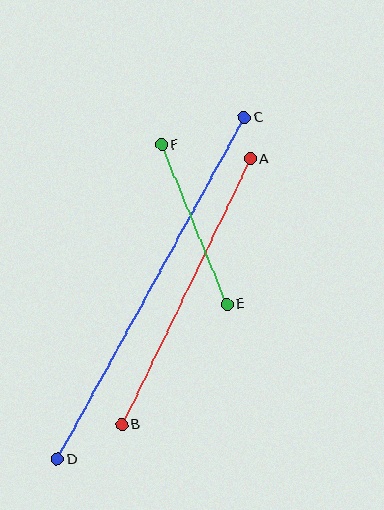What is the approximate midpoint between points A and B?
The midpoint is at approximately (186, 292) pixels.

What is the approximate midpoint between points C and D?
The midpoint is at approximately (151, 288) pixels.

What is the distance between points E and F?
The distance is approximately 172 pixels.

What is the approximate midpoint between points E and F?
The midpoint is at approximately (194, 224) pixels.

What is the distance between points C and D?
The distance is approximately 390 pixels.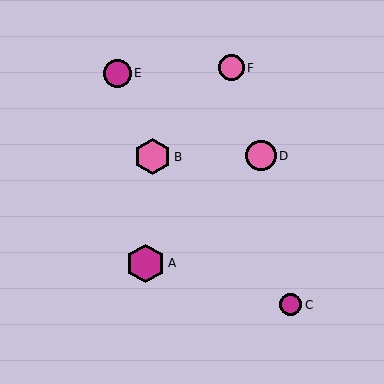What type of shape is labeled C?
Shape C is a magenta circle.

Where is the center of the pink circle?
The center of the pink circle is at (261, 156).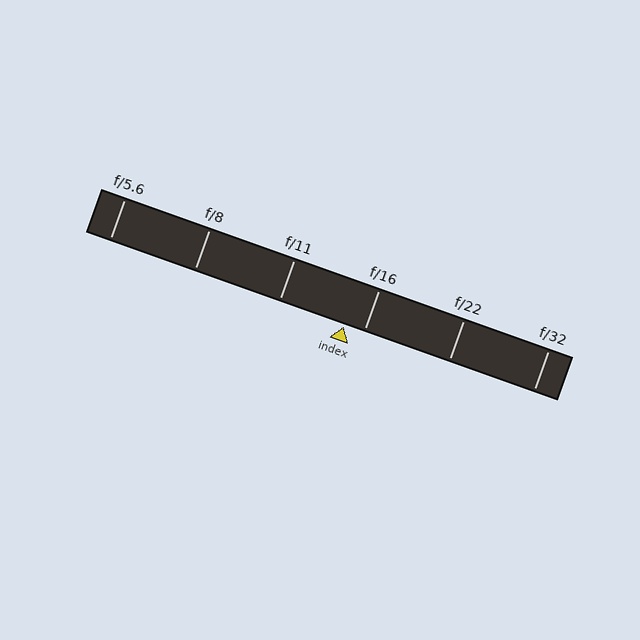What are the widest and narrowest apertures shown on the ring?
The widest aperture shown is f/5.6 and the narrowest is f/32.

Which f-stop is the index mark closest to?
The index mark is closest to f/16.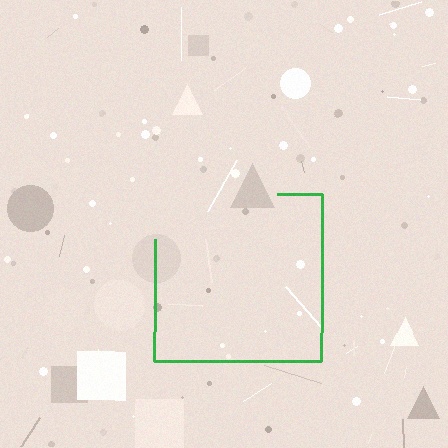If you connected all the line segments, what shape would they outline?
They would outline a square.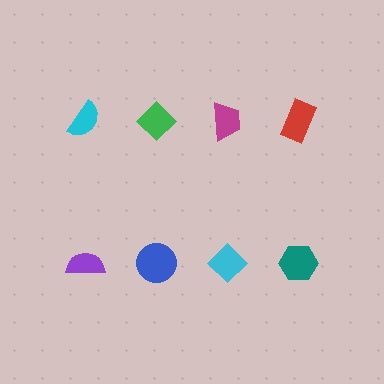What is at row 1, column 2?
A green diamond.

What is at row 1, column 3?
A magenta trapezoid.